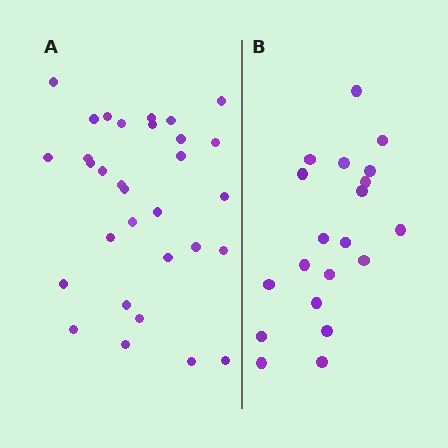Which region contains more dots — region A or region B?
Region A (the left region) has more dots.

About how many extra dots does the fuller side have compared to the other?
Region A has roughly 12 or so more dots than region B.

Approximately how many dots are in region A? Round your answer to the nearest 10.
About 30 dots. (The exact count is 31, which rounds to 30.)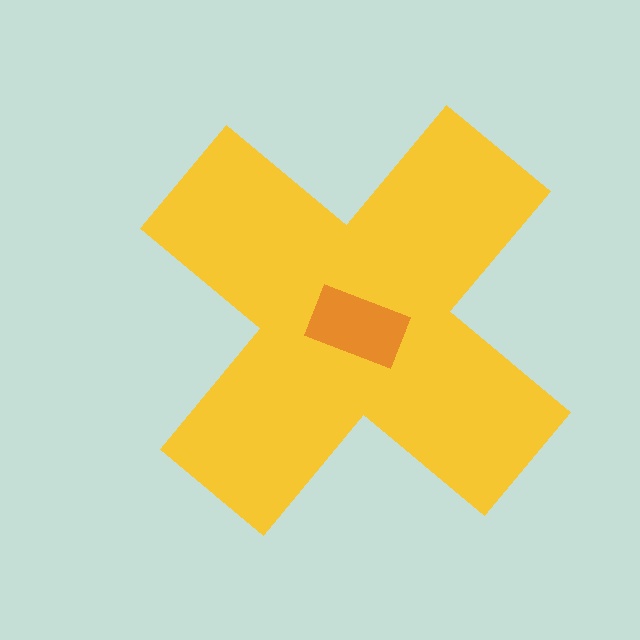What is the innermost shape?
The orange rectangle.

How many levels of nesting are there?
2.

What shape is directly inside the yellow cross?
The orange rectangle.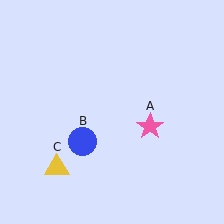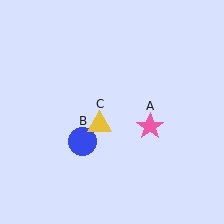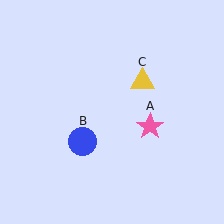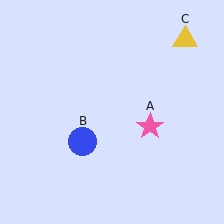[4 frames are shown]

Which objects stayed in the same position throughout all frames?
Pink star (object A) and blue circle (object B) remained stationary.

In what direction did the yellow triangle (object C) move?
The yellow triangle (object C) moved up and to the right.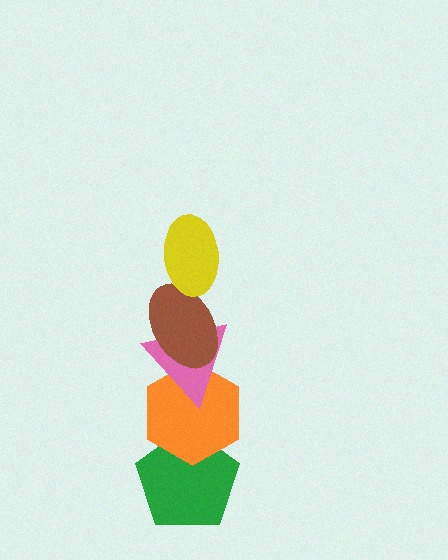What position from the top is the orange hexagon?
The orange hexagon is 4th from the top.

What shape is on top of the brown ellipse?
The yellow ellipse is on top of the brown ellipse.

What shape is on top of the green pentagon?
The orange hexagon is on top of the green pentagon.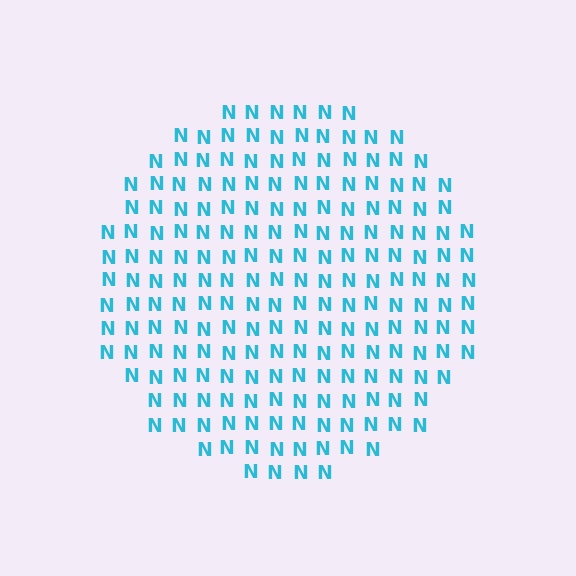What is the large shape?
The large shape is a circle.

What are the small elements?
The small elements are letter N's.